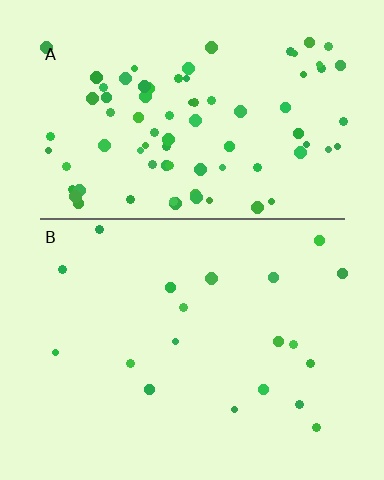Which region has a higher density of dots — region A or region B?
A (the top).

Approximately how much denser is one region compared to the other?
Approximately 4.3× — region A over region B.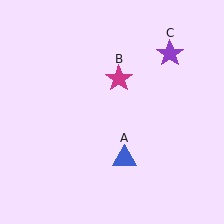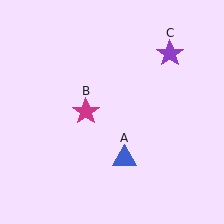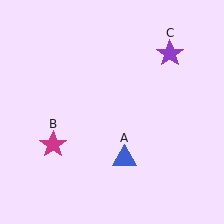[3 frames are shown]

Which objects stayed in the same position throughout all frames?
Blue triangle (object A) and purple star (object C) remained stationary.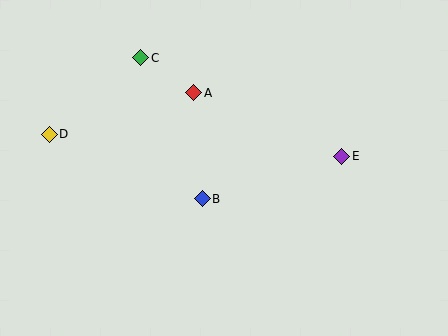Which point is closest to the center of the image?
Point B at (202, 199) is closest to the center.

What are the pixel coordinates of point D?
Point D is at (49, 134).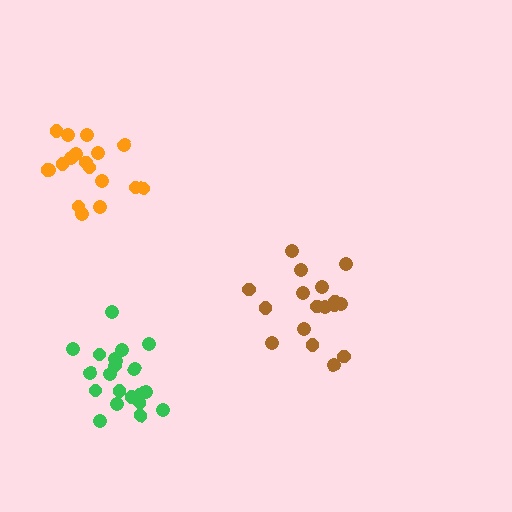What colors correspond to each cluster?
The clusters are colored: brown, orange, green.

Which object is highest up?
The orange cluster is topmost.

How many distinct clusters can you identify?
There are 3 distinct clusters.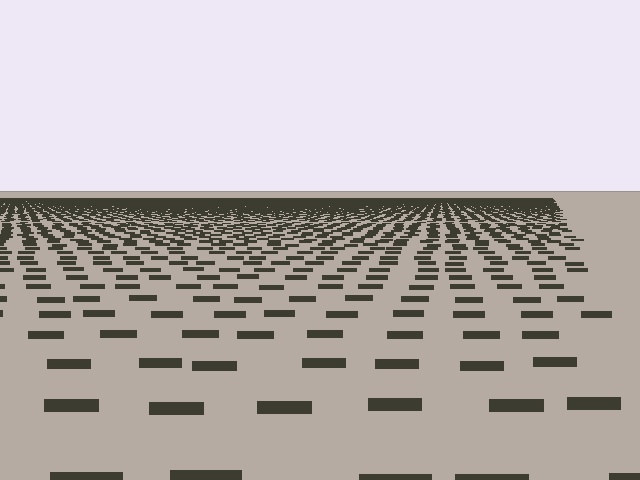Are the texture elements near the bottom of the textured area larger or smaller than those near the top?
Larger. Near the bottom, elements are closer to the viewer and appear at a bigger on-screen size.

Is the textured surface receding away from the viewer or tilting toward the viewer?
The surface is receding away from the viewer. Texture elements get smaller and denser toward the top.